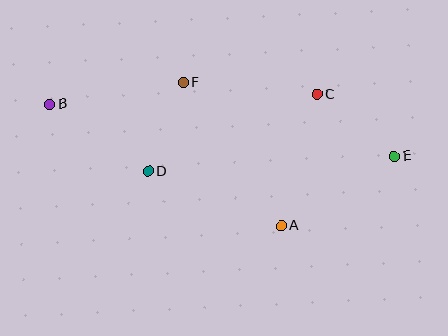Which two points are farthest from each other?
Points B and E are farthest from each other.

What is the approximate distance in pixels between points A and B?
The distance between A and B is approximately 261 pixels.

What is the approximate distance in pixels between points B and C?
The distance between B and C is approximately 267 pixels.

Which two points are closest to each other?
Points D and F are closest to each other.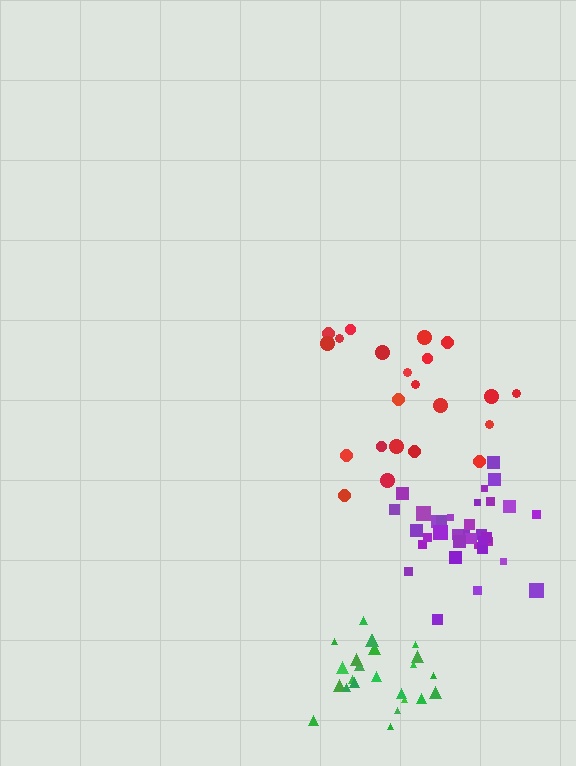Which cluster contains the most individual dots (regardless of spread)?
Purple (35).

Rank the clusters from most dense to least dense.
green, purple, red.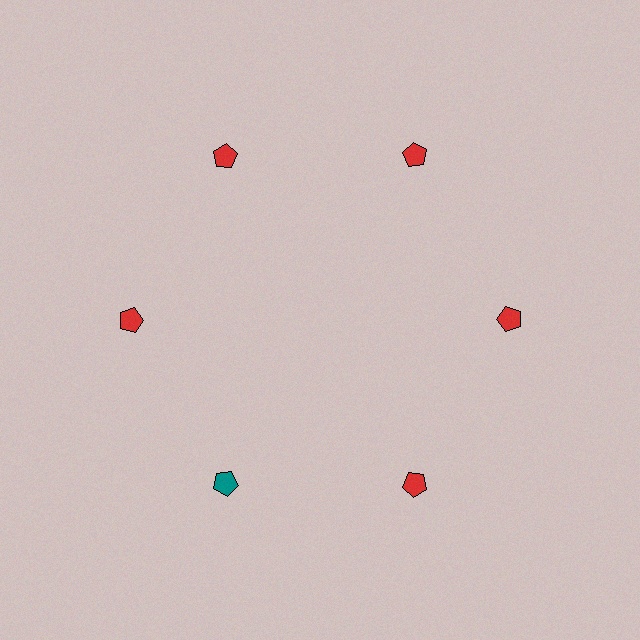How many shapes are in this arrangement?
There are 6 shapes arranged in a ring pattern.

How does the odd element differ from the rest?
It has a different color: teal instead of red.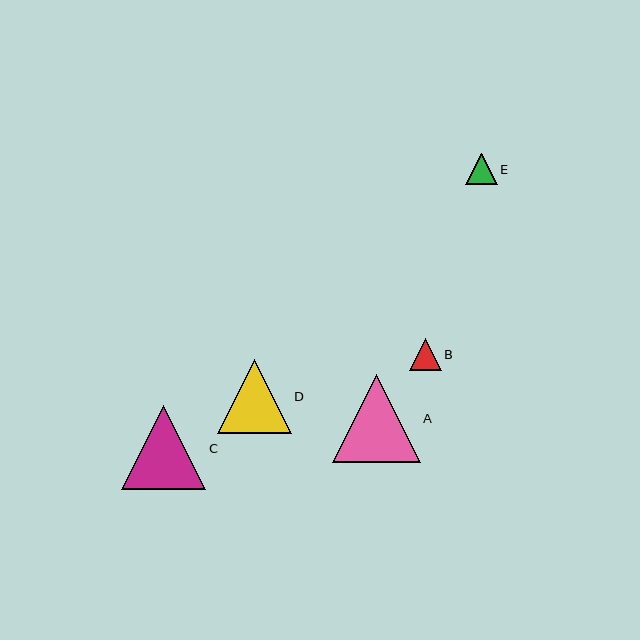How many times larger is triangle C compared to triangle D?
Triangle C is approximately 1.1 times the size of triangle D.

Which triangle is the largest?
Triangle A is the largest with a size of approximately 88 pixels.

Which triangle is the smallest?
Triangle E is the smallest with a size of approximately 31 pixels.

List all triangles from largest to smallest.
From largest to smallest: A, C, D, B, E.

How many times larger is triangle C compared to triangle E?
Triangle C is approximately 2.7 times the size of triangle E.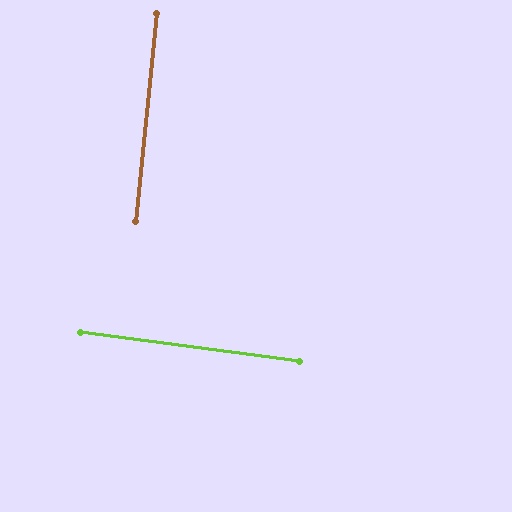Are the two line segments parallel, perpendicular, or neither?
Perpendicular — they meet at approximately 88°.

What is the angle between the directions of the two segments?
Approximately 88 degrees.